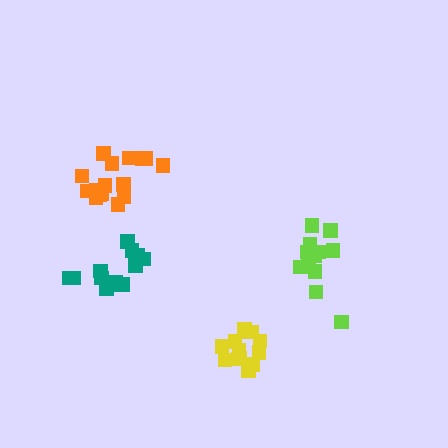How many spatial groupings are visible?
There are 4 spatial groupings.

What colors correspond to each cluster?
The clusters are colored: yellow, teal, lime, orange.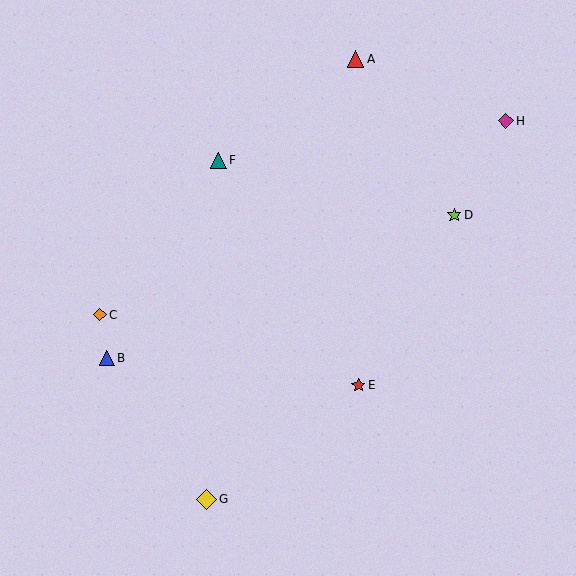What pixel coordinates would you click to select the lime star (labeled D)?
Click at (454, 215) to select the lime star D.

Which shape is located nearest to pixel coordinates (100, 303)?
The orange diamond (labeled C) at (100, 315) is nearest to that location.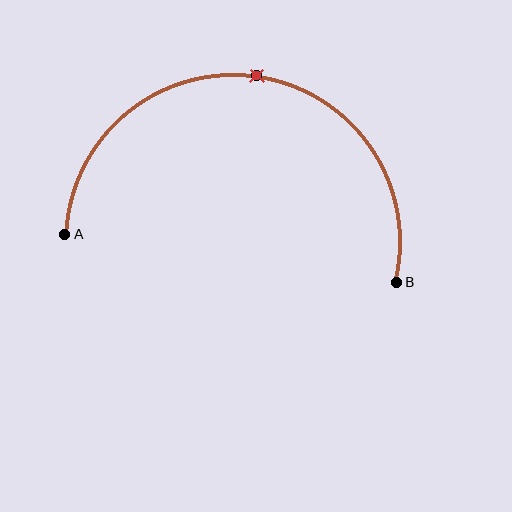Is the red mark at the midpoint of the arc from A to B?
Yes. The red mark lies on the arc at equal arc-length from both A and B — it is the arc midpoint.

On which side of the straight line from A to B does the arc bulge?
The arc bulges above the straight line connecting A and B.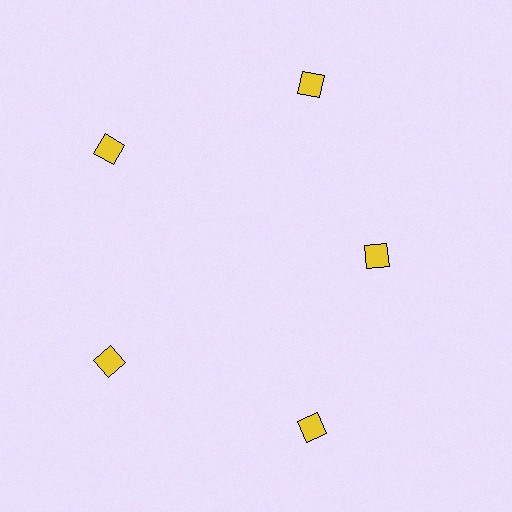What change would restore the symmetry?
The symmetry would be restored by moving it outward, back onto the ring so that all 5 diamonds sit at equal angles and equal distance from the center.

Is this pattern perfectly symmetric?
No. The 5 yellow diamonds are arranged in a ring, but one element near the 3 o'clock position is pulled inward toward the center, breaking the 5-fold rotational symmetry.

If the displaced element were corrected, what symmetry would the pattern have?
It would have 5-fold rotational symmetry — the pattern would map onto itself every 72 degrees.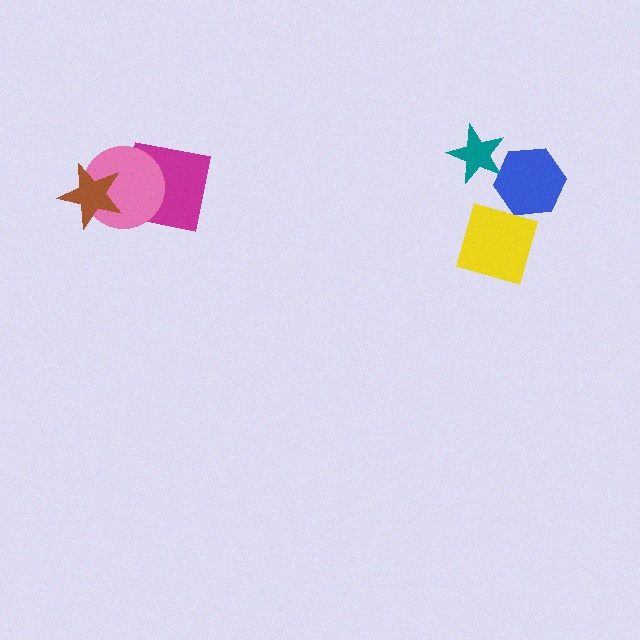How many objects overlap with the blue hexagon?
2 objects overlap with the blue hexagon.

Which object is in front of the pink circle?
The brown star is in front of the pink circle.